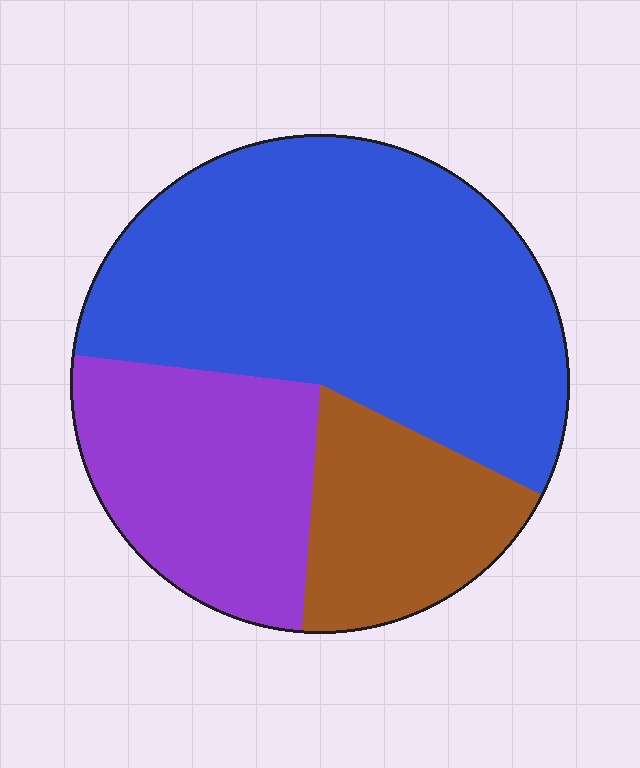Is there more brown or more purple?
Purple.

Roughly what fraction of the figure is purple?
Purple takes up about one quarter (1/4) of the figure.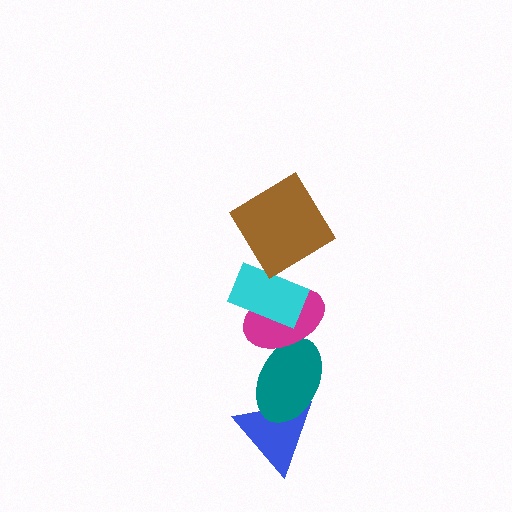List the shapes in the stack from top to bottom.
From top to bottom: the brown diamond, the cyan rectangle, the magenta ellipse, the teal ellipse, the blue triangle.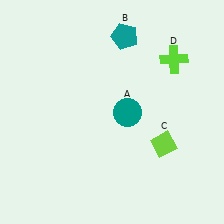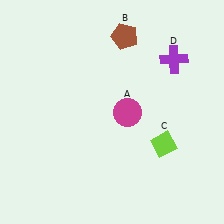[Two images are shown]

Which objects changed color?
A changed from teal to magenta. B changed from teal to brown. D changed from lime to purple.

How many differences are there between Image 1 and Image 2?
There are 3 differences between the two images.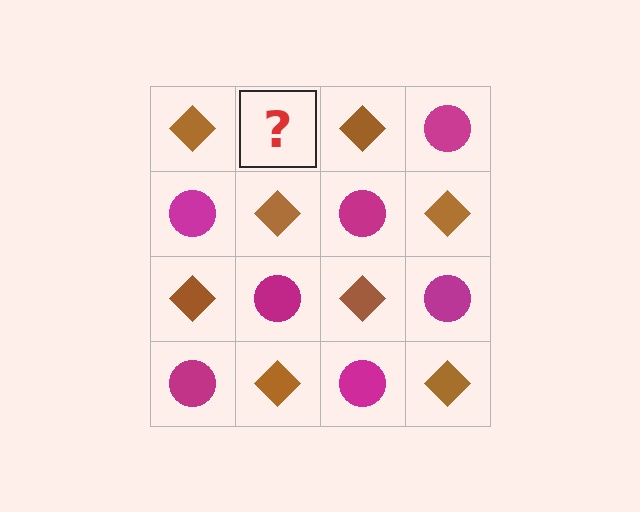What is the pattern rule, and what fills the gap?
The rule is that it alternates brown diamond and magenta circle in a checkerboard pattern. The gap should be filled with a magenta circle.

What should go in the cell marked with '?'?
The missing cell should contain a magenta circle.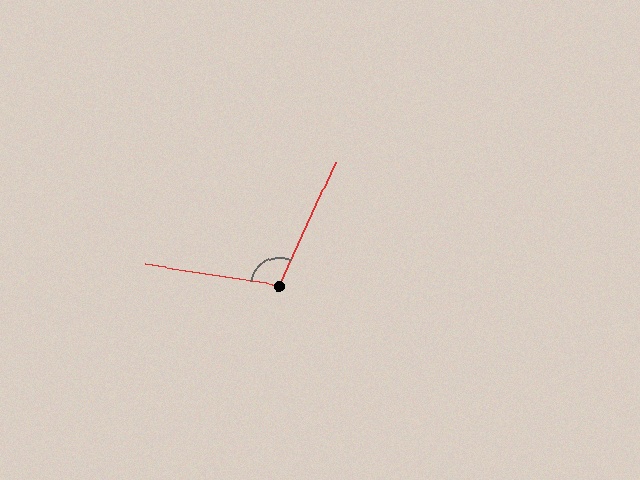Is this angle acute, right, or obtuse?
It is obtuse.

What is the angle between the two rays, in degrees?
Approximately 106 degrees.